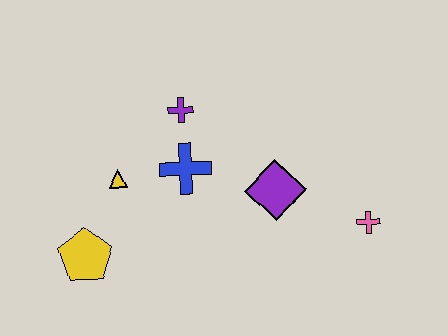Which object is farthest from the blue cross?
The pink cross is farthest from the blue cross.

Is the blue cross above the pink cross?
Yes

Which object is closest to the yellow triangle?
The blue cross is closest to the yellow triangle.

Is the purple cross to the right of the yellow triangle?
Yes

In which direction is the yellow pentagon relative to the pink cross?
The yellow pentagon is to the left of the pink cross.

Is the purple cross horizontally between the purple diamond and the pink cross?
No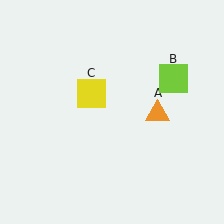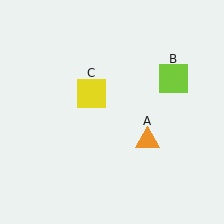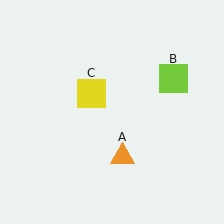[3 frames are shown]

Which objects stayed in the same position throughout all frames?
Lime square (object B) and yellow square (object C) remained stationary.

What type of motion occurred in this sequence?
The orange triangle (object A) rotated clockwise around the center of the scene.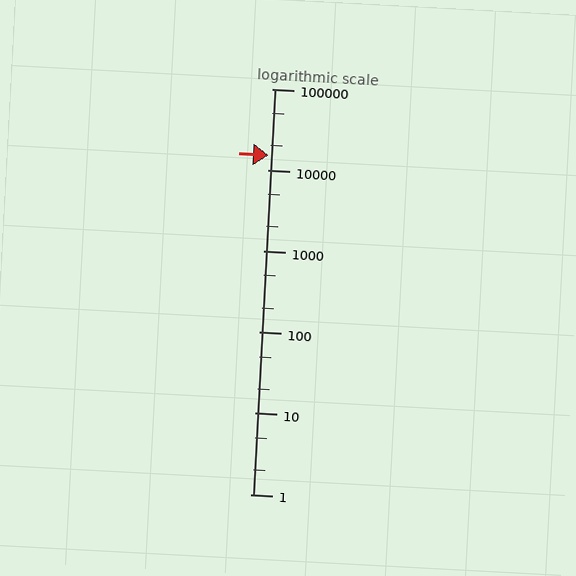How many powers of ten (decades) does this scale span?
The scale spans 5 decades, from 1 to 100000.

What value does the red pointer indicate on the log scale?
The pointer indicates approximately 15000.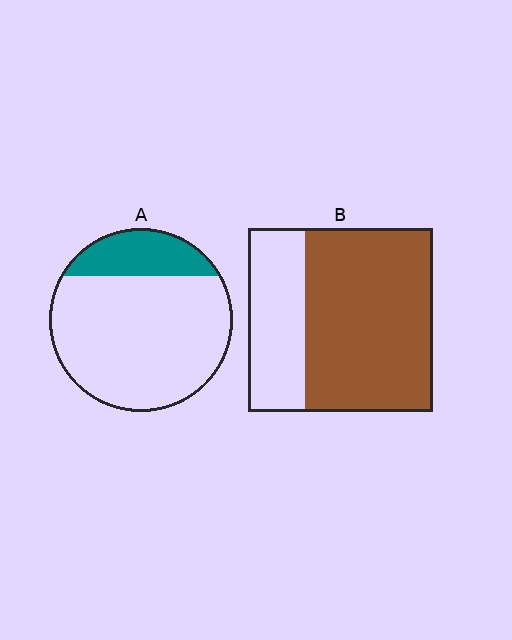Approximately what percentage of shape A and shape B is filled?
A is approximately 20% and B is approximately 70%.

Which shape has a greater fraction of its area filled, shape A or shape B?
Shape B.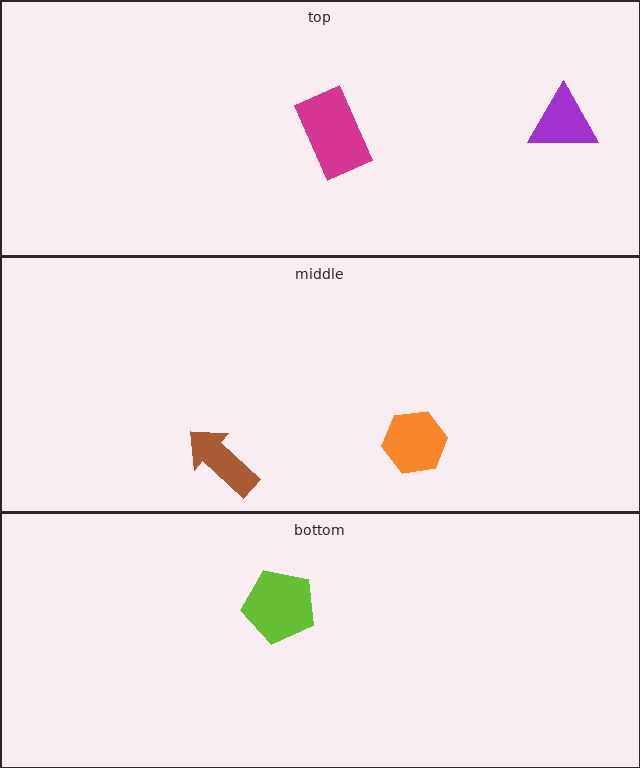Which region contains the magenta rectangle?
The top region.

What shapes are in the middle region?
The brown arrow, the orange hexagon.